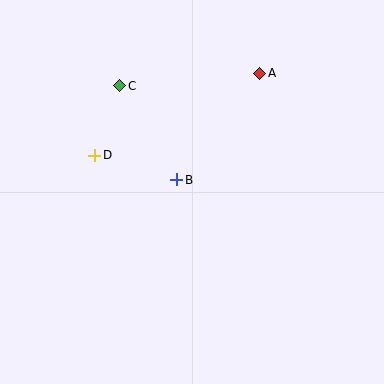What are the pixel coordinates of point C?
Point C is at (120, 86).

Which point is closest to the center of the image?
Point B at (177, 180) is closest to the center.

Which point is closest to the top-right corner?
Point A is closest to the top-right corner.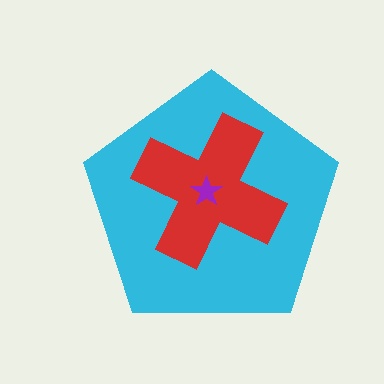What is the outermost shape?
The cyan pentagon.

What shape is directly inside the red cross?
The purple star.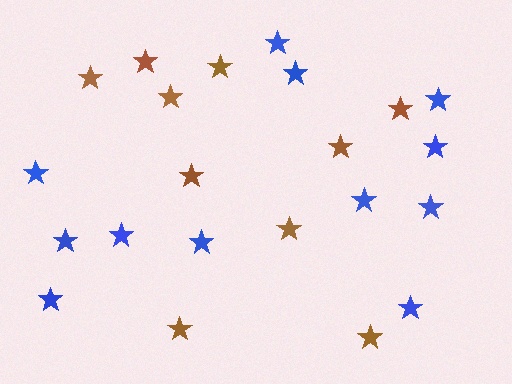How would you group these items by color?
There are 2 groups: one group of blue stars (12) and one group of brown stars (10).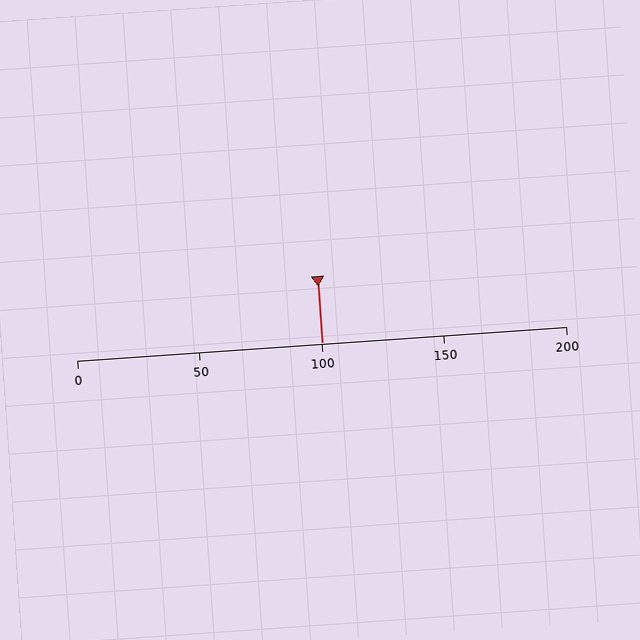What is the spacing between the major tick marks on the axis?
The major ticks are spaced 50 apart.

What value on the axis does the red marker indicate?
The marker indicates approximately 100.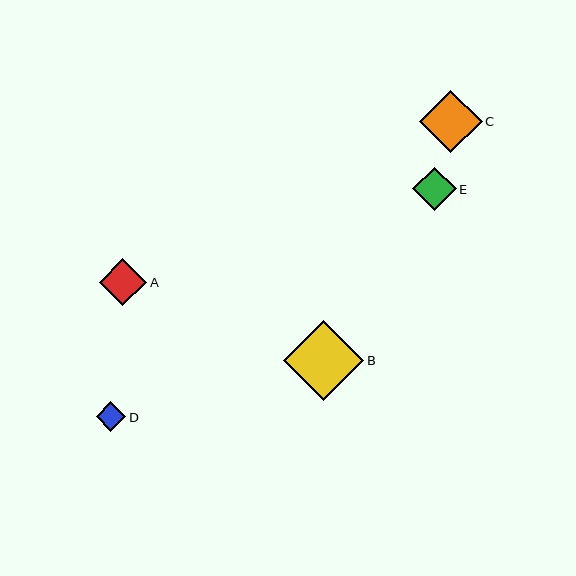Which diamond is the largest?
Diamond B is the largest with a size of approximately 81 pixels.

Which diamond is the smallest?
Diamond D is the smallest with a size of approximately 30 pixels.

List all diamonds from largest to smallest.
From largest to smallest: B, C, A, E, D.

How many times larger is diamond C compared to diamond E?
Diamond C is approximately 1.4 times the size of diamond E.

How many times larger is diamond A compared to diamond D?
Diamond A is approximately 1.6 times the size of diamond D.